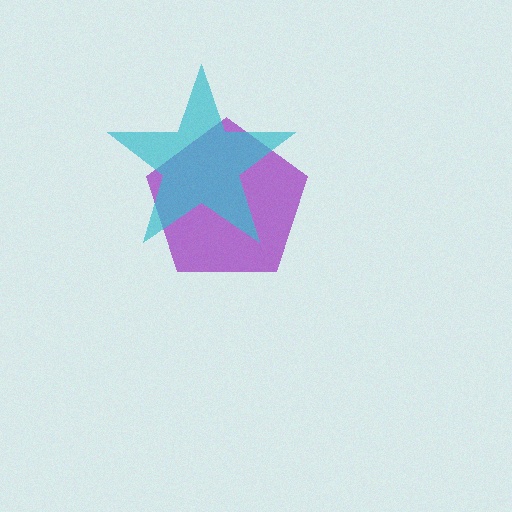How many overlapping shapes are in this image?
There are 2 overlapping shapes in the image.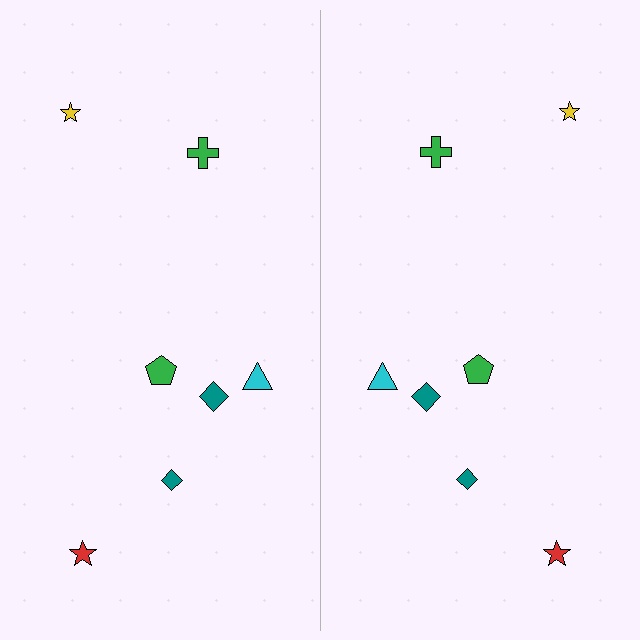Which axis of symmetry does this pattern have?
The pattern has a vertical axis of symmetry running through the center of the image.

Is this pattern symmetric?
Yes, this pattern has bilateral (reflection) symmetry.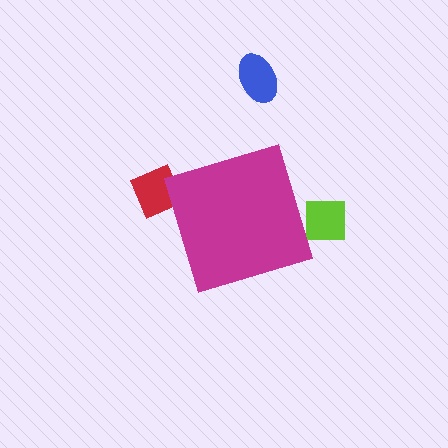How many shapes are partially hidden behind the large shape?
2 shapes are partially hidden.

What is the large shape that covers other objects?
A magenta diamond.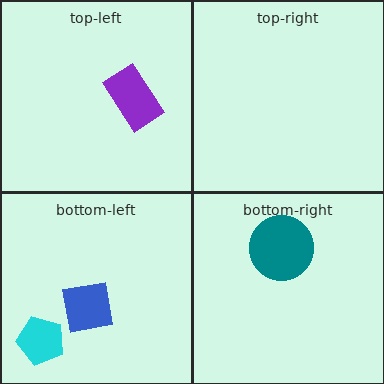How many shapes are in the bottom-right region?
1.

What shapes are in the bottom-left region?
The cyan pentagon, the blue square.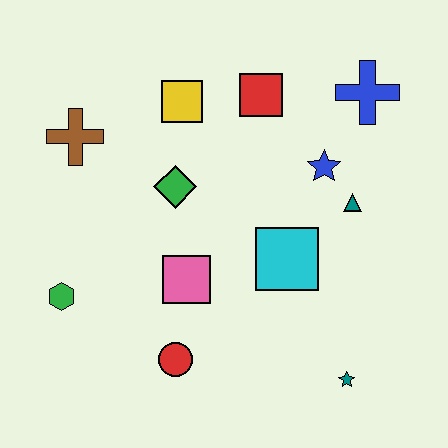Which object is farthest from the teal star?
The brown cross is farthest from the teal star.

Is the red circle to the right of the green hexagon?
Yes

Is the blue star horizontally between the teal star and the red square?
Yes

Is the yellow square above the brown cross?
Yes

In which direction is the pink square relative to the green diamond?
The pink square is below the green diamond.